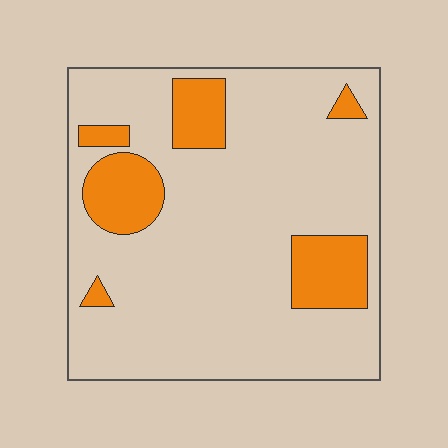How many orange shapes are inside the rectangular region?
6.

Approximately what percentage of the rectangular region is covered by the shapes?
Approximately 20%.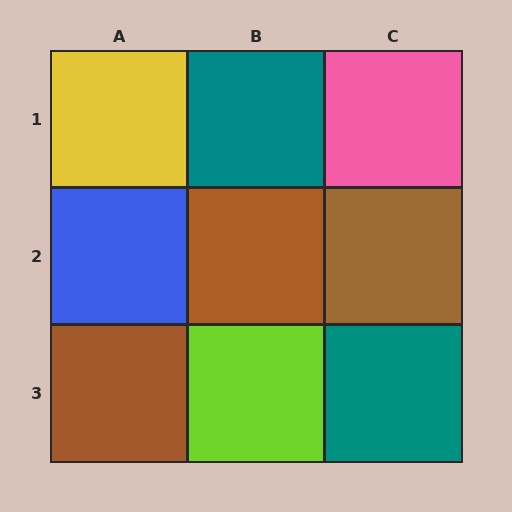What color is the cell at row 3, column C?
Teal.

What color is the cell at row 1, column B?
Teal.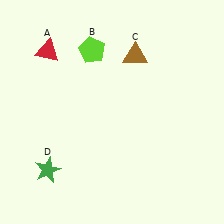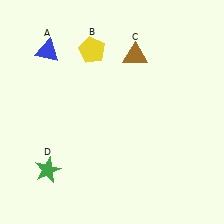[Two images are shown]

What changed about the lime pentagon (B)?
In Image 1, B is lime. In Image 2, it changed to yellow.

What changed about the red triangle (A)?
In Image 1, A is red. In Image 2, it changed to blue.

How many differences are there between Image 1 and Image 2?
There are 2 differences between the two images.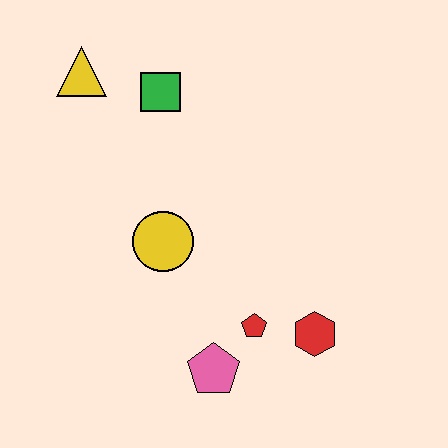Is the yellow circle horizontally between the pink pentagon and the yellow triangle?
Yes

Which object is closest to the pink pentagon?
The red pentagon is closest to the pink pentagon.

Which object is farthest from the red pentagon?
The yellow triangle is farthest from the red pentagon.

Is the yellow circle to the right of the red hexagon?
No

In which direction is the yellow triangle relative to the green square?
The yellow triangle is to the left of the green square.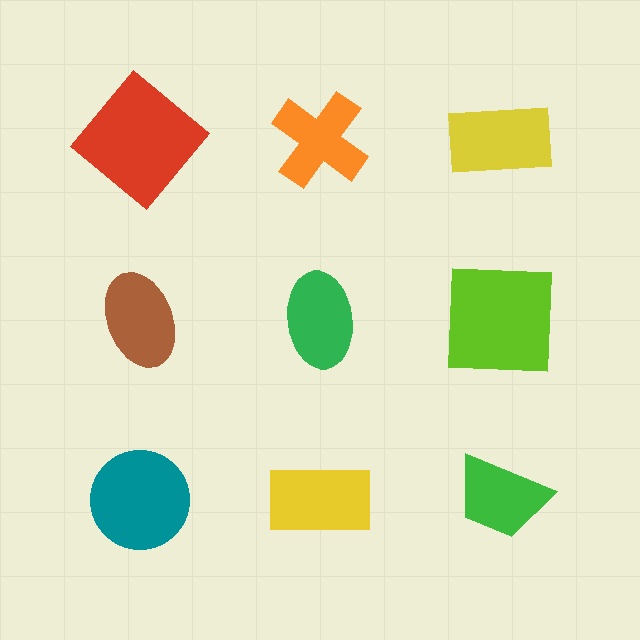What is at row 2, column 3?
A lime square.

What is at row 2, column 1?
A brown ellipse.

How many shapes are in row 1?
3 shapes.